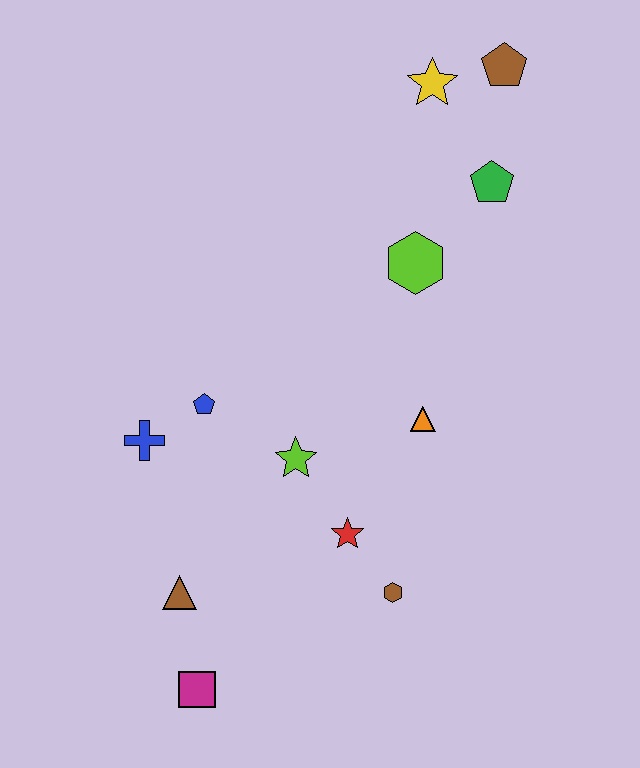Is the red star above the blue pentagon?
No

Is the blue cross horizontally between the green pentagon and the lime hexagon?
No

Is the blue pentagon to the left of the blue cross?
No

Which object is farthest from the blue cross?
The brown pentagon is farthest from the blue cross.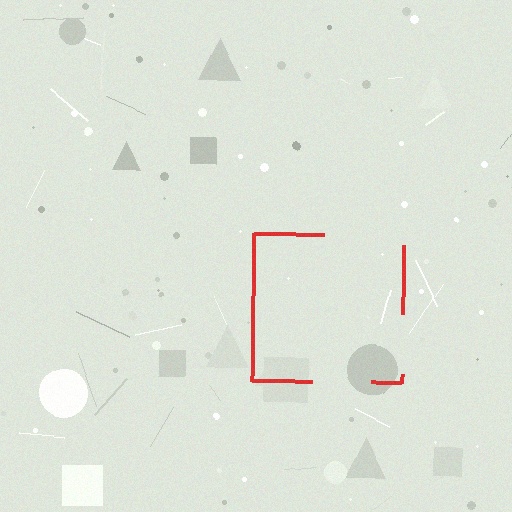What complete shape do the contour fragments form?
The contour fragments form a square.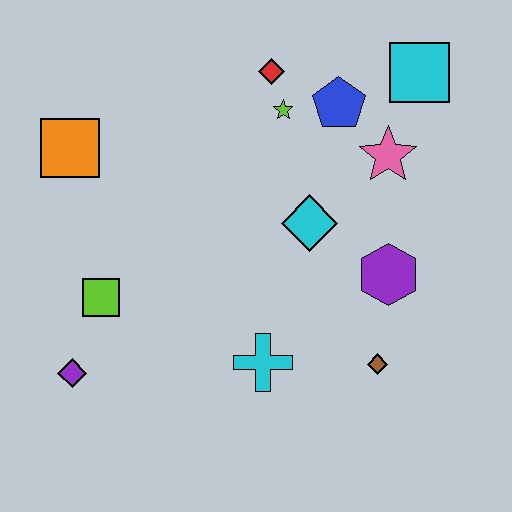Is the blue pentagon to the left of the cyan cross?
No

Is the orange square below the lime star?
Yes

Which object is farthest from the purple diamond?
The cyan square is farthest from the purple diamond.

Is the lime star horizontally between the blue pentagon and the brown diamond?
No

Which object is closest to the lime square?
The purple diamond is closest to the lime square.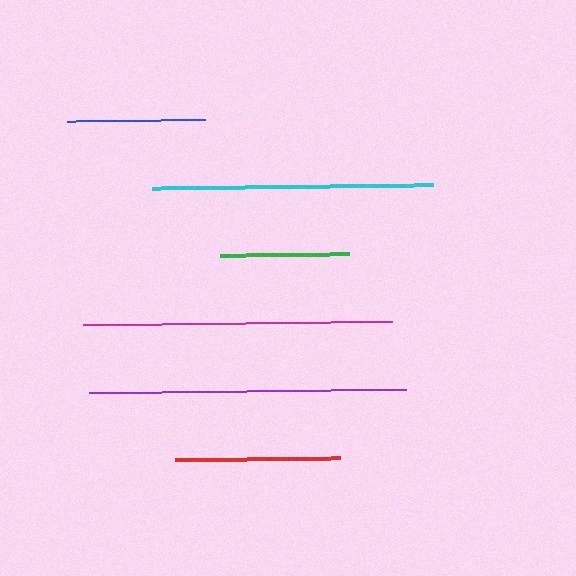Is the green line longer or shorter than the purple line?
The purple line is longer than the green line.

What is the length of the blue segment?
The blue segment is approximately 138 pixels long.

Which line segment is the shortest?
The green line is the shortest at approximately 129 pixels.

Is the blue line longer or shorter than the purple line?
The purple line is longer than the blue line.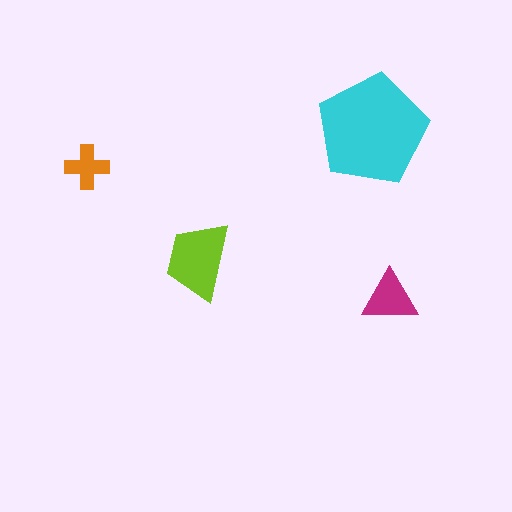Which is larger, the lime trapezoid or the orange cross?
The lime trapezoid.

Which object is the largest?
The cyan pentagon.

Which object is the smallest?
The orange cross.